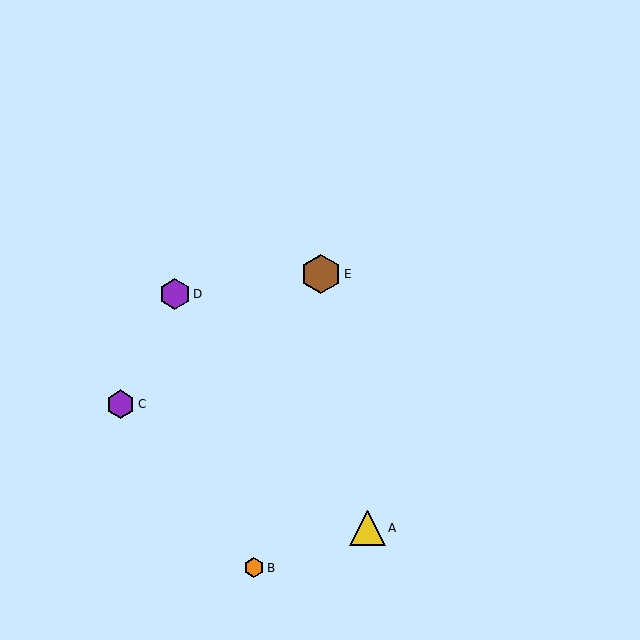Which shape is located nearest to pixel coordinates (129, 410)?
The purple hexagon (labeled C) at (120, 404) is nearest to that location.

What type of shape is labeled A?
Shape A is a yellow triangle.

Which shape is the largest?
The brown hexagon (labeled E) is the largest.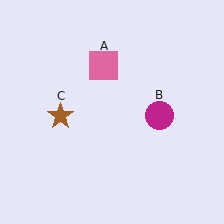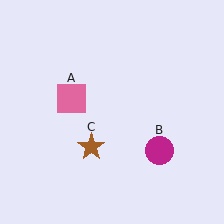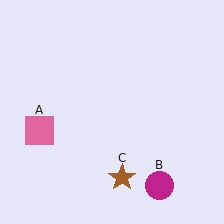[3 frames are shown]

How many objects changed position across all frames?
3 objects changed position: pink square (object A), magenta circle (object B), brown star (object C).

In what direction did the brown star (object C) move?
The brown star (object C) moved down and to the right.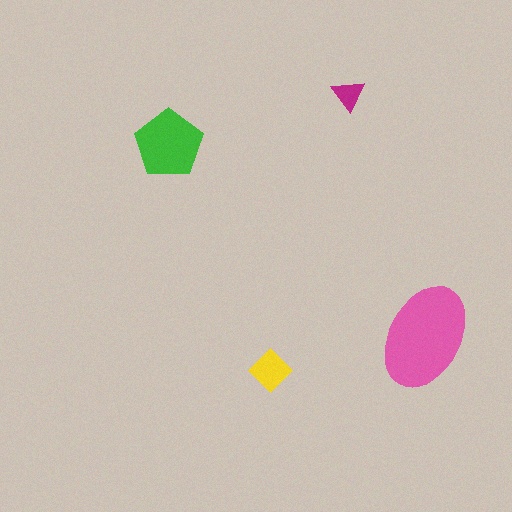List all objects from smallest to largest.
The magenta triangle, the yellow diamond, the green pentagon, the pink ellipse.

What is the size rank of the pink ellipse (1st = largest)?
1st.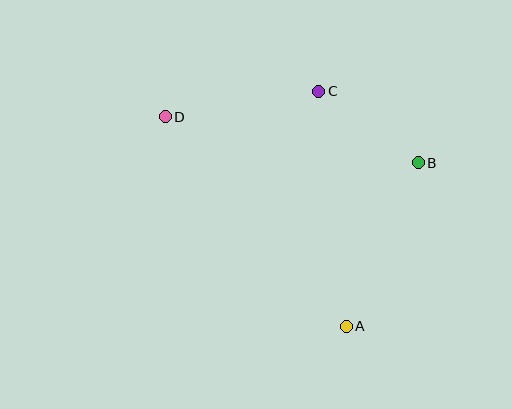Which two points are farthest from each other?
Points A and D are farthest from each other.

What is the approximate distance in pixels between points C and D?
The distance between C and D is approximately 156 pixels.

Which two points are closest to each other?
Points B and C are closest to each other.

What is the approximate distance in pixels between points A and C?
The distance between A and C is approximately 237 pixels.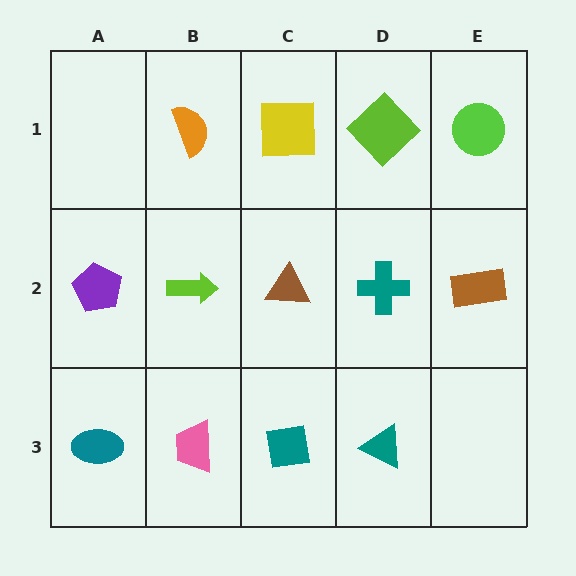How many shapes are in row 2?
5 shapes.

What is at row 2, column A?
A purple pentagon.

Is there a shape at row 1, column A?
No, that cell is empty.